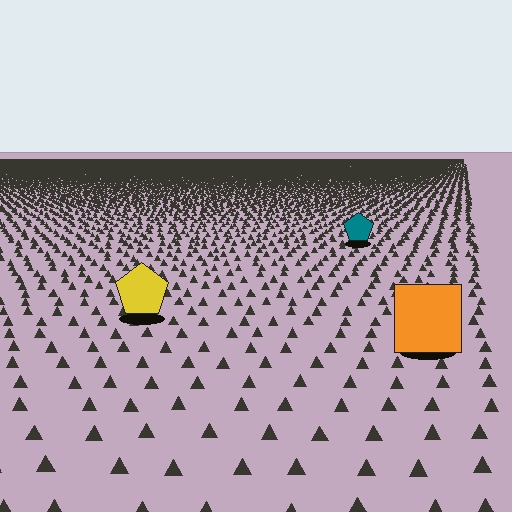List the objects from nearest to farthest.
From nearest to farthest: the orange square, the yellow pentagon, the teal pentagon.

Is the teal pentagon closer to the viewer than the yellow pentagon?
No. The yellow pentagon is closer — you can tell from the texture gradient: the ground texture is coarser near it.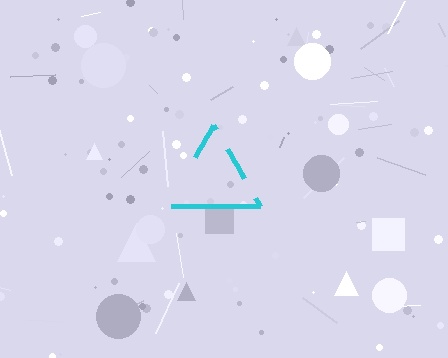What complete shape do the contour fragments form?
The contour fragments form a triangle.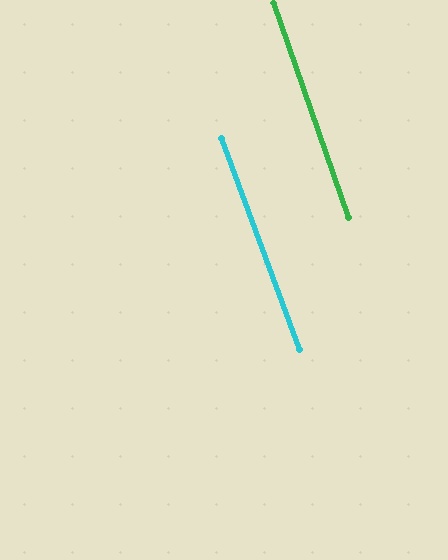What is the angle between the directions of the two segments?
Approximately 1 degree.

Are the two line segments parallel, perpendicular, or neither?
Parallel — their directions differ by only 1.0°.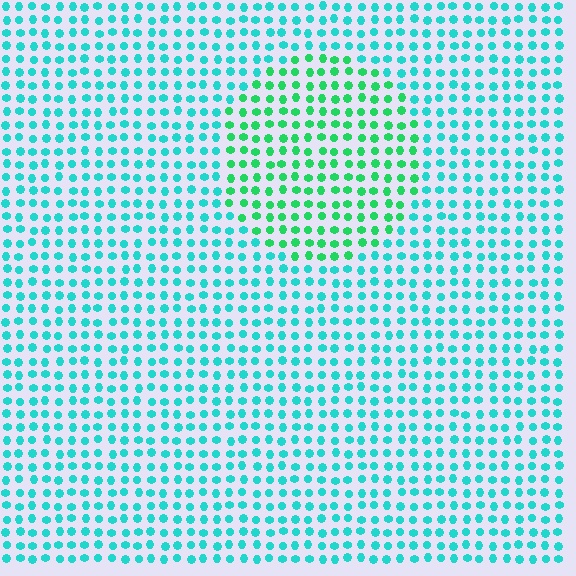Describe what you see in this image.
The image is filled with small cyan elements in a uniform arrangement. A circle-shaped region is visible where the elements are tinted to a slightly different hue, forming a subtle color boundary.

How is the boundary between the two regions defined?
The boundary is defined purely by a slight shift in hue (about 36 degrees). Spacing, size, and orientation are identical on both sides.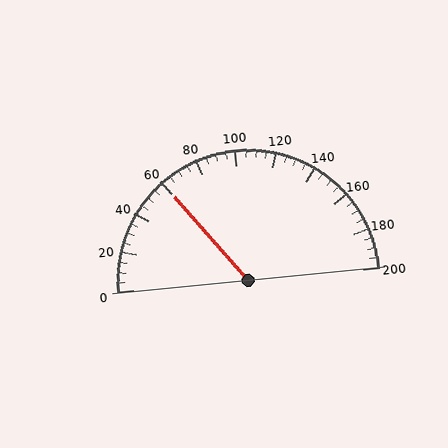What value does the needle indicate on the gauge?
The needle indicates approximately 60.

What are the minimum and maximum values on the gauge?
The gauge ranges from 0 to 200.